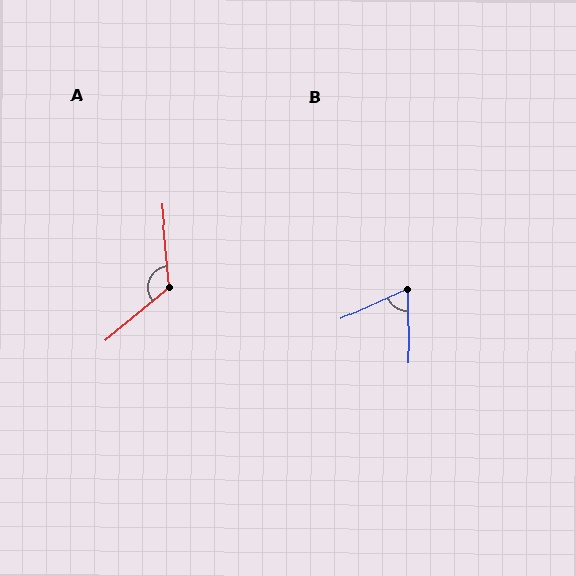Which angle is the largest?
A, at approximately 125 degrees.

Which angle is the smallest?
B, at approximately 67 degrees.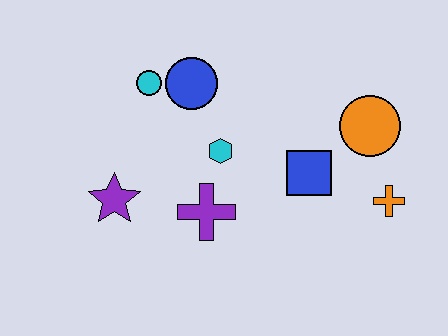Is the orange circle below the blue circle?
Yes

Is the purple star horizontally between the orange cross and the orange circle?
No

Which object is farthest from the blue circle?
The orange cross is farthest from the blue circle.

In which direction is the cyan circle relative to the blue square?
The cyan circle is to the left of the blue square.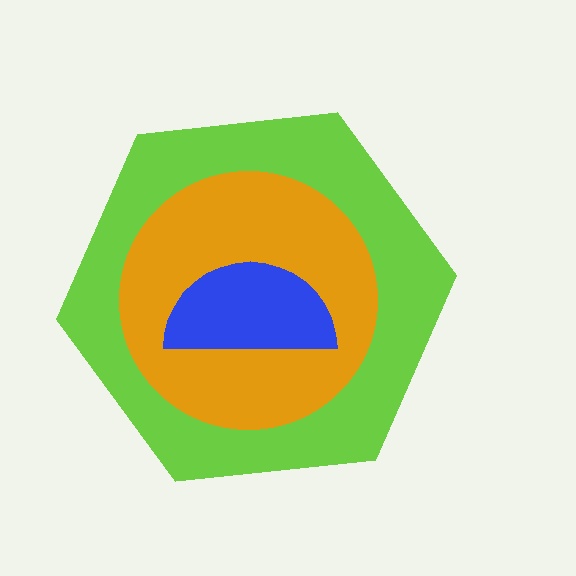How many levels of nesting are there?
3.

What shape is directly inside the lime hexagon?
The orange circle.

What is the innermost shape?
The blue semicircle.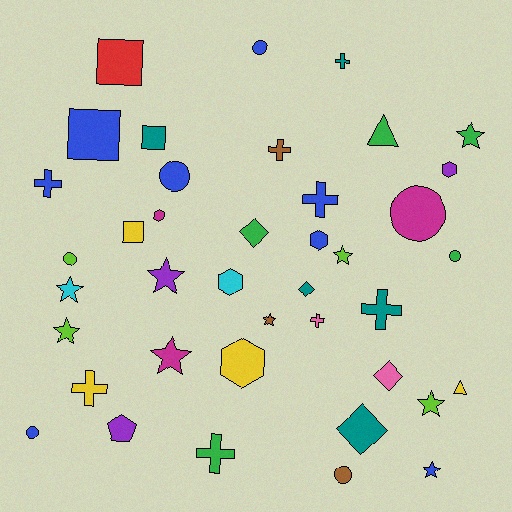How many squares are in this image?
There are 4 squares.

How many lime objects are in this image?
There are 4 lime objects.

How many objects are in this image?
There are 40 objects.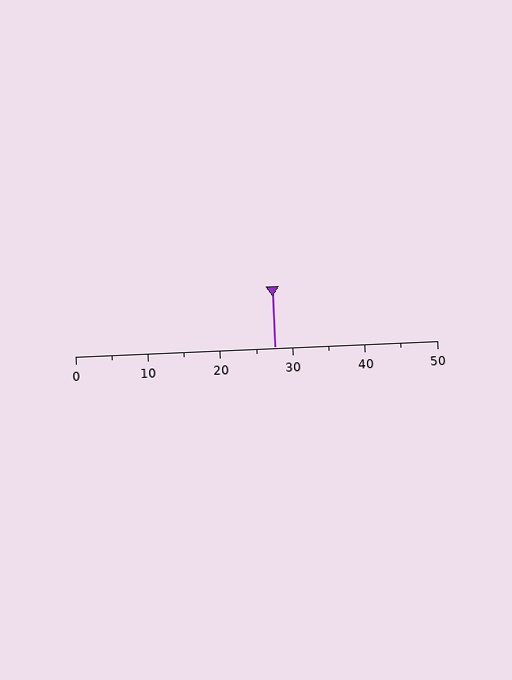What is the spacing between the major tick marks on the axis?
The major ticks are spaced 10 apart.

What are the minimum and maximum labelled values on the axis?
The axis runs from 0 to 50.